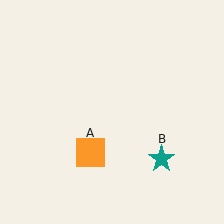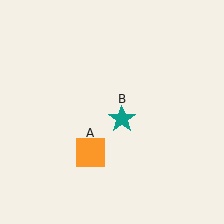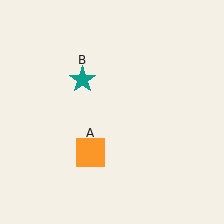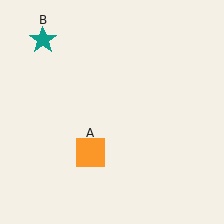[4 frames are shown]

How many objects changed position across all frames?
1 object changed position: teal star (object B).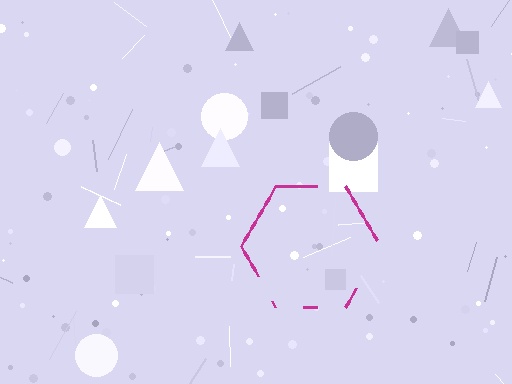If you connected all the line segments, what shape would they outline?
They would outline a hexagon.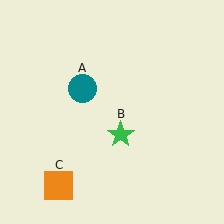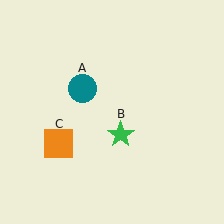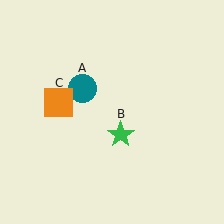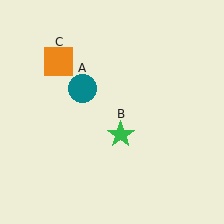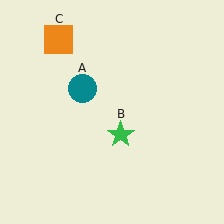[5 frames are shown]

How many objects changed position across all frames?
1 object changed position: orange square (object C).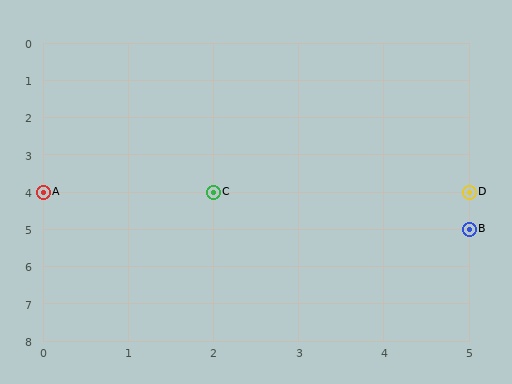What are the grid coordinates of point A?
Point A is at grid coordinates (0, 4).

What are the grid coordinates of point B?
Point B is at grid coordinates (5, 5).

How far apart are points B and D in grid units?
Points B and D are 1 row apart.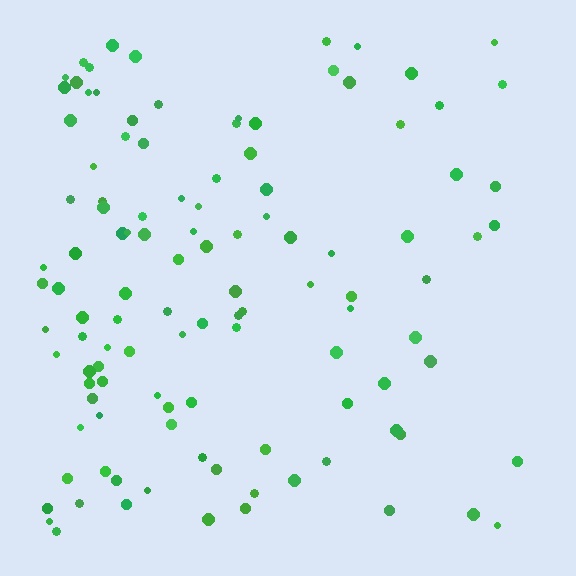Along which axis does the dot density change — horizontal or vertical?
Horizontal.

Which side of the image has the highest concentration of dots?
The left.